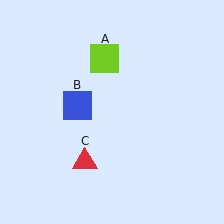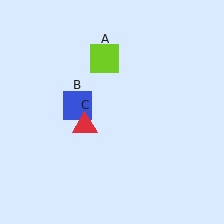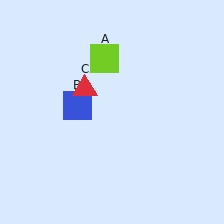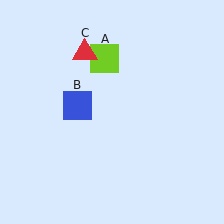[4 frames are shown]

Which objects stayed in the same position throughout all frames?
Lime square (object A) and blue square (object B) remained stationary.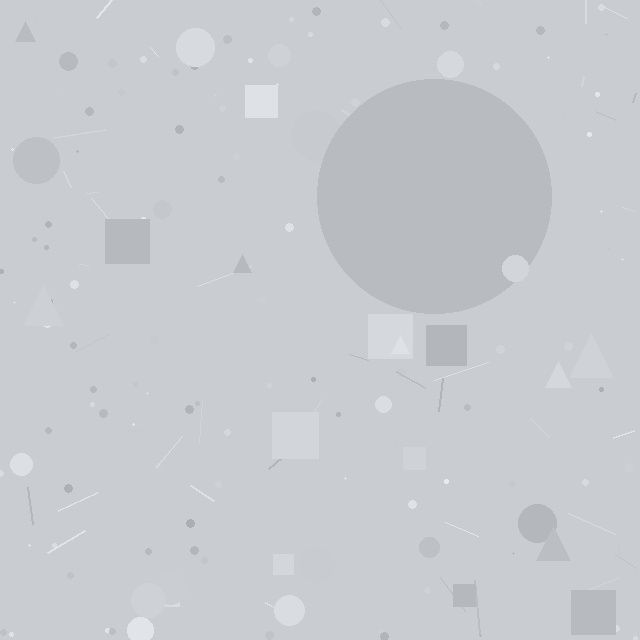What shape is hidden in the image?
A circle is hidden in the image.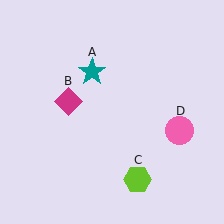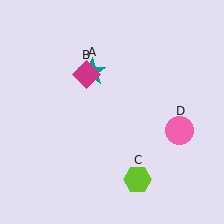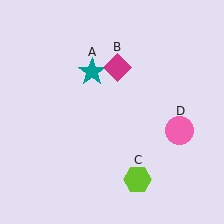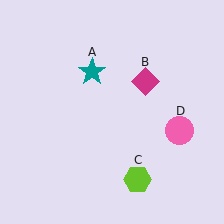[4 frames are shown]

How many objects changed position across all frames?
1 object changed position: magenta diamond (object B).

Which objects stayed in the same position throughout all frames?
Teal star (object A) and lime hexagon (object C) and pink circle (object D) remained stationary.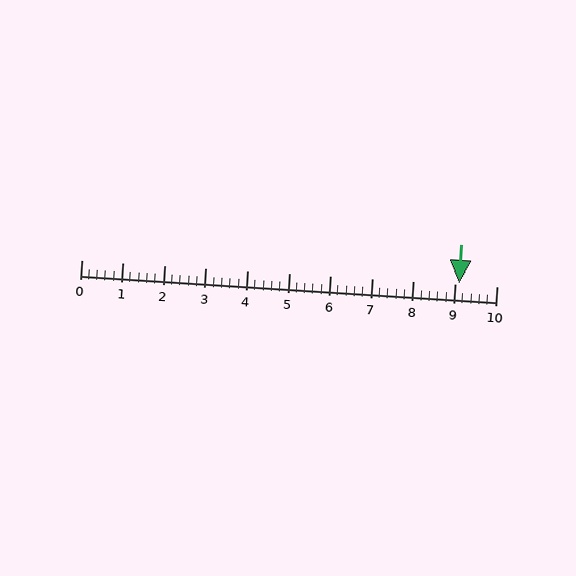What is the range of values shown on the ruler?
The ruler shows values from 0 to 10.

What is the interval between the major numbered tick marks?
The major tick marks are spaced 1 units apart.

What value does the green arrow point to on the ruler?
The green arrow points to approximately 9.1.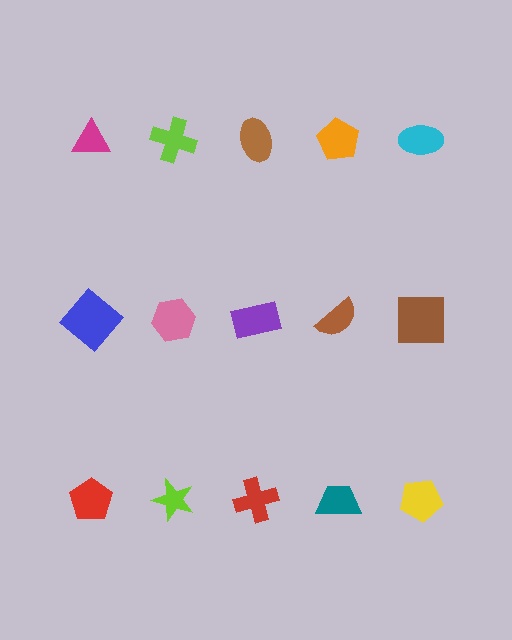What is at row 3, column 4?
A teal trapezoid.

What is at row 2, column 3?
A purple rectangle.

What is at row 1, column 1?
A magenta triangle.